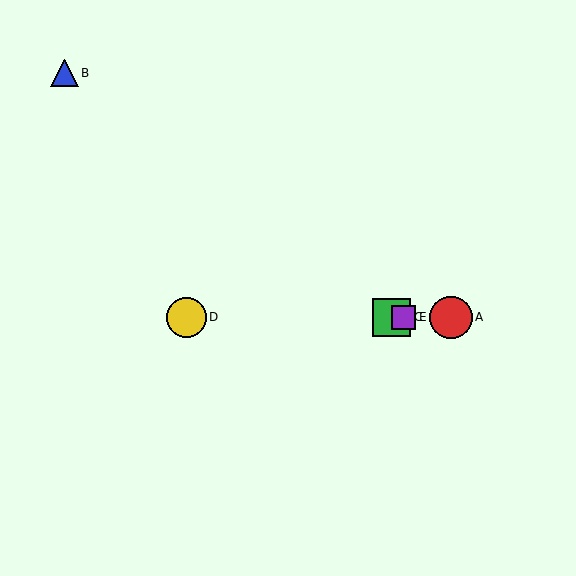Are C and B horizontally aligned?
No, C is at y≈317 and B is at y≈73.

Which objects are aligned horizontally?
Objects A, C, D, E are aligned horizontally.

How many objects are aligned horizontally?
4 objects (A, C, D, E) are aligned horizontally.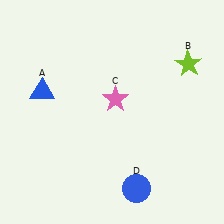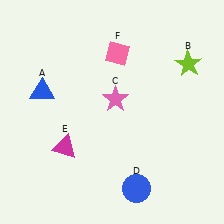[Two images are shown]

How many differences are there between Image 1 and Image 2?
There are 2 differences between the two images.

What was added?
A magenta triangle (E), a pink diamond (F) were added in Image 2.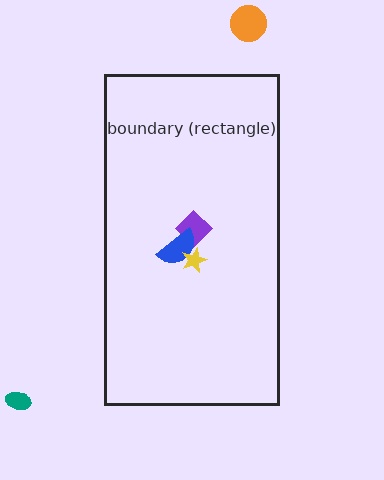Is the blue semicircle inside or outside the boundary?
Inside.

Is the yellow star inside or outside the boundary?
Inside.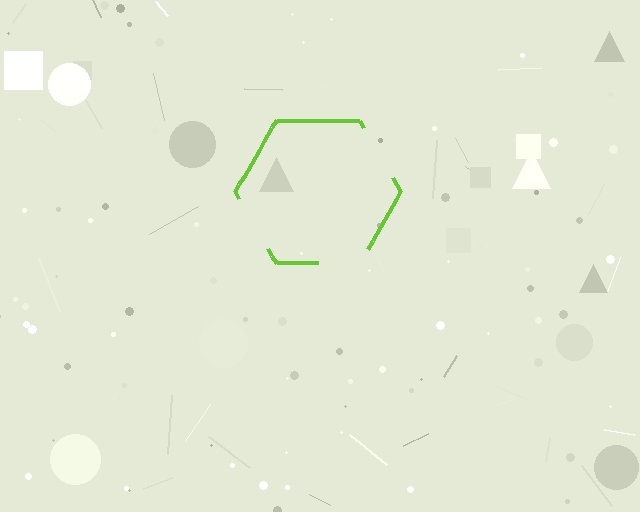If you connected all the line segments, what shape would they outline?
They would outline a hexagon.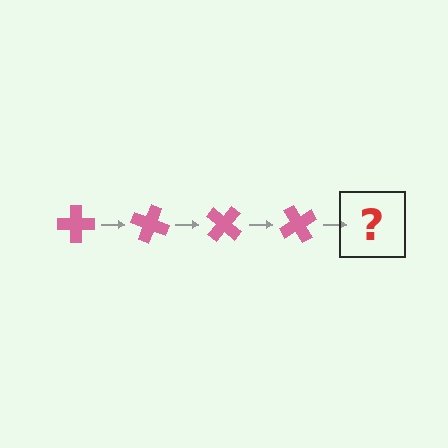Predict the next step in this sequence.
The next step is a pink cross rotated 80 degrees.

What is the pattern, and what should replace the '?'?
The pattern is that the cross rotates 20 degrees each step. The '?' should be a pink cross rotated 80 degrees.